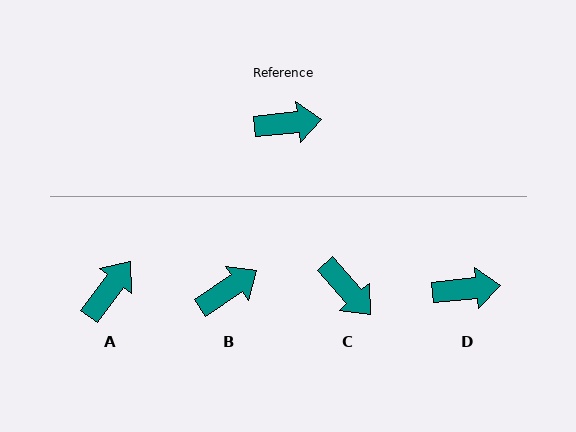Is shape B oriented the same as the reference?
No, it is off by about 27 degrees.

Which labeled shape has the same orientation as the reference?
D.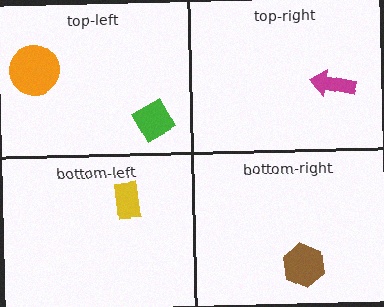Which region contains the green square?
The top-left region.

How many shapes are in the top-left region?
2.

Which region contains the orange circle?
The top-left region.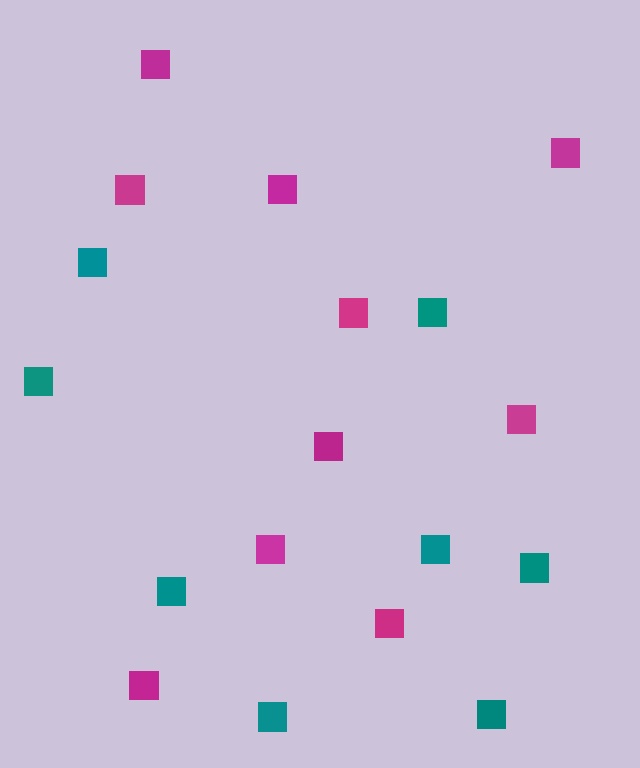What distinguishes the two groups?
There are 2 groups: one group of teal squares (8) and one group of magenta squares (10).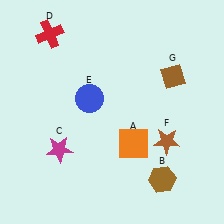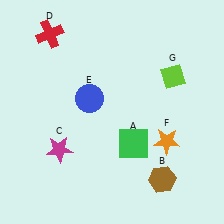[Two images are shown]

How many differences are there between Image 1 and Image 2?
There are 3 differences between the two images.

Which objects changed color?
A changed from orange to green. F changed from brown to orange. G changed from brown to lime.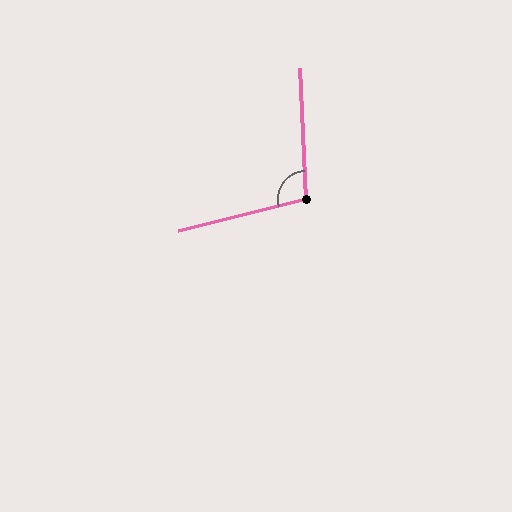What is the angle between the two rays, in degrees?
Approximately 102 degrees.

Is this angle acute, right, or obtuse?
It is obtuse.